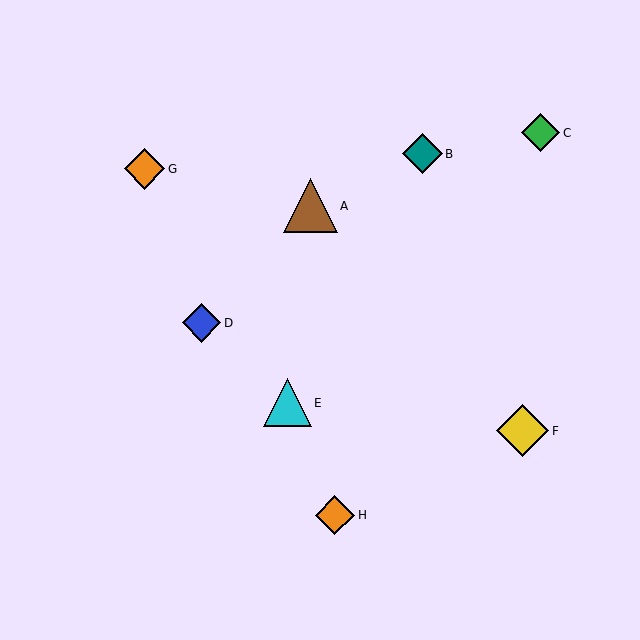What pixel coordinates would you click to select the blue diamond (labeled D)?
Click at (202, 323) to select the blue diamond D.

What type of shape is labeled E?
Shape E is a cyan triangle.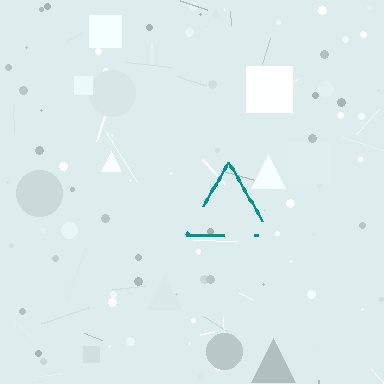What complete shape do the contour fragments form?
The contour fragments form a triangle.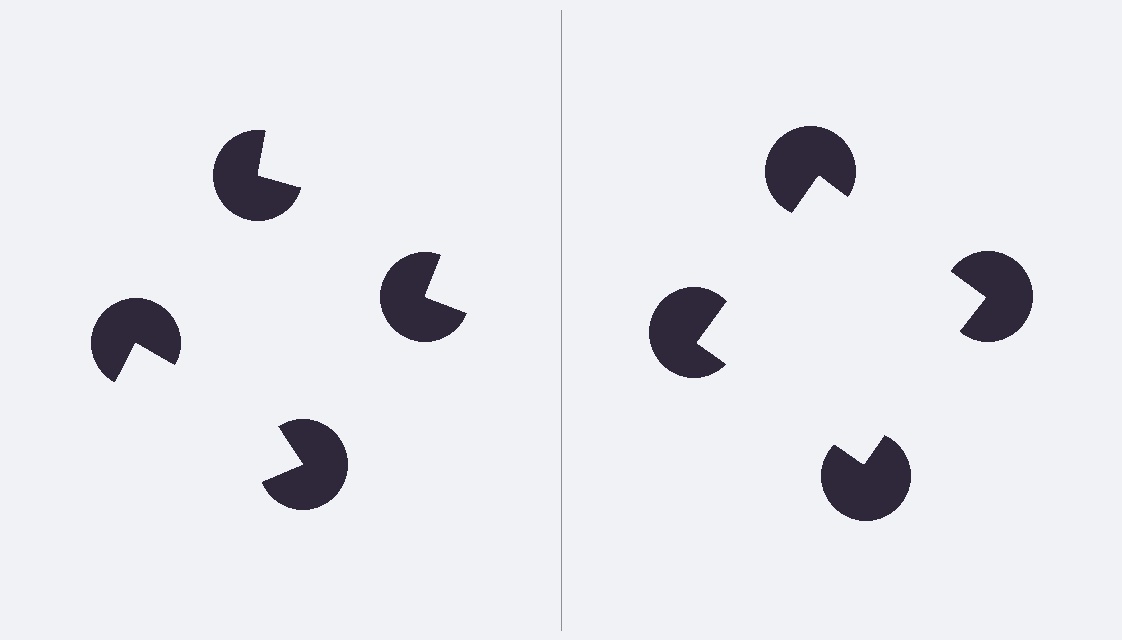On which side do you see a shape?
An illusory square appears on the right side. On the left side the wedge cuts are rotated, so no coherent shape forms.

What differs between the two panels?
The pac-man discs are positioned identically on both sides; only the wedge orientations differ. On the right they align to a square; on the left they are misaligned.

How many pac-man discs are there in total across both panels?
8 — 4 on each side.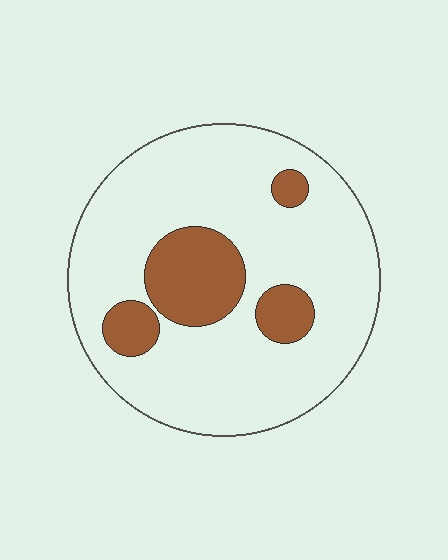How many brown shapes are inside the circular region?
4.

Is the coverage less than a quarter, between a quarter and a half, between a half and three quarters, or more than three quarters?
Less than a quarter.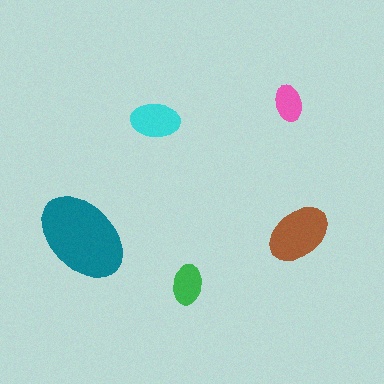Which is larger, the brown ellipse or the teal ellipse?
The teal one.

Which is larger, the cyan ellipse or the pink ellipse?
The cyan one.